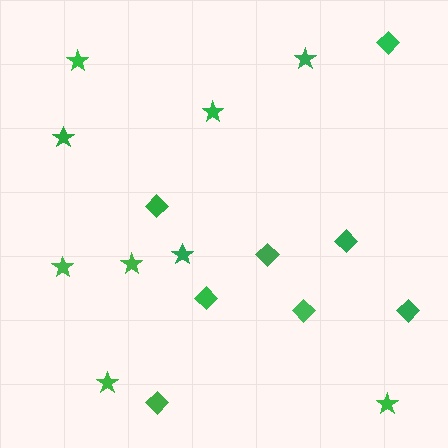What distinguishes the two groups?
There are 2 groups: one group of diamonds (8) and one group of stars (9).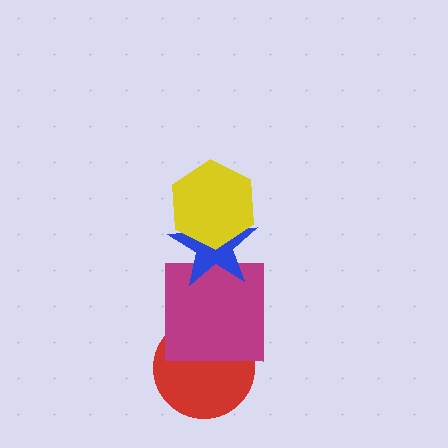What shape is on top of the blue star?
The yellow hexagon is on top of the blue star.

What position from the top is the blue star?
The blue star is 2nd from the top.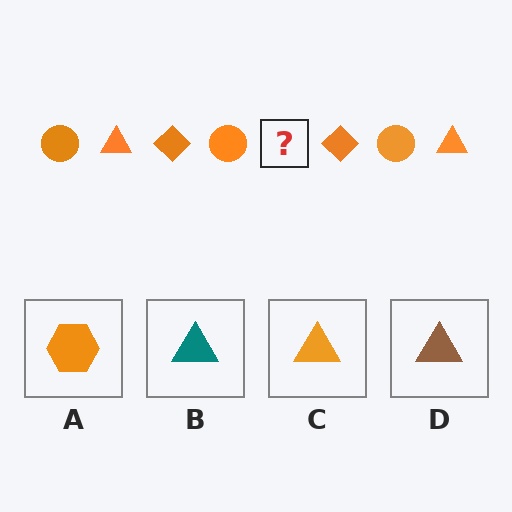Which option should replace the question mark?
Option C.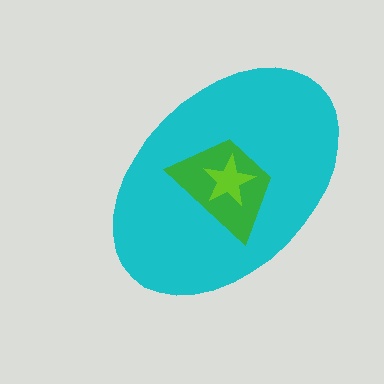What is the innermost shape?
The lime star.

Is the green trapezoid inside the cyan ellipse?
Yes.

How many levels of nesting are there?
3.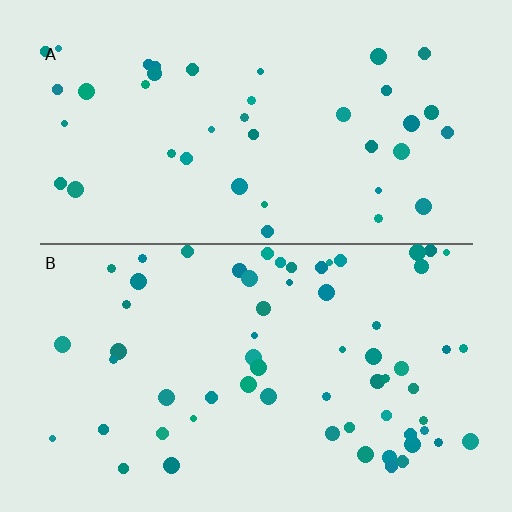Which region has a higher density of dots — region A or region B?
B (the bottom).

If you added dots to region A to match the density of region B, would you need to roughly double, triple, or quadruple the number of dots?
Approximately double.